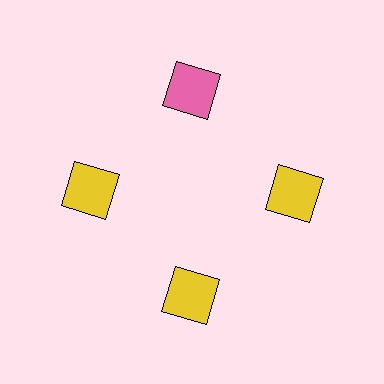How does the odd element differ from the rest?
It has a different color: pink instead of yellow.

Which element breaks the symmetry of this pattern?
The pink square at roughly the 12 o'clock position breaks the symmetry. All other shapes are yellow squares.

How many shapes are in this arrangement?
There are 4 shapes arranged in a ring pattern.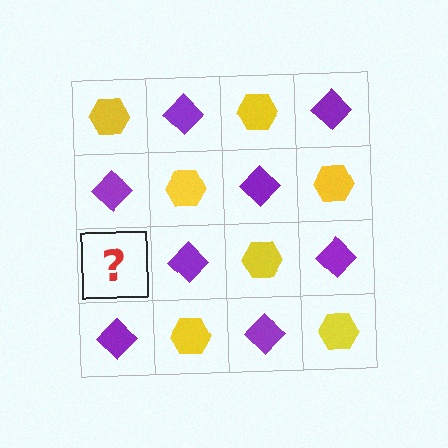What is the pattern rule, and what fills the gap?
The rule is that it alternates yellow hexagon and purple diamond in a checkerboard pattern. The gap should be filled with a yellow hexagon.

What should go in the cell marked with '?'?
The missing cell should contain a yellow hexagon.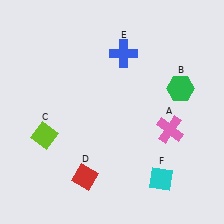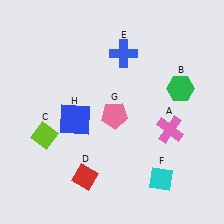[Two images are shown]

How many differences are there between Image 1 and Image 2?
There are 2 differences between the two images.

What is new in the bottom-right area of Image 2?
A pink pentagon (G) was added in the bottom-right area of Image 2.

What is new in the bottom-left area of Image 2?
A blue square (H) was added in the bottom-left area of Image 2.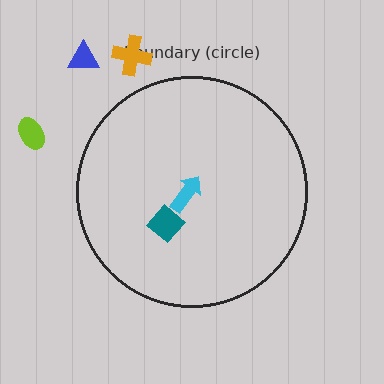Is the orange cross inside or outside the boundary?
Outside.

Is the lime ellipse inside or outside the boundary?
Outside.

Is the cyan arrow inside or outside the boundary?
Inside.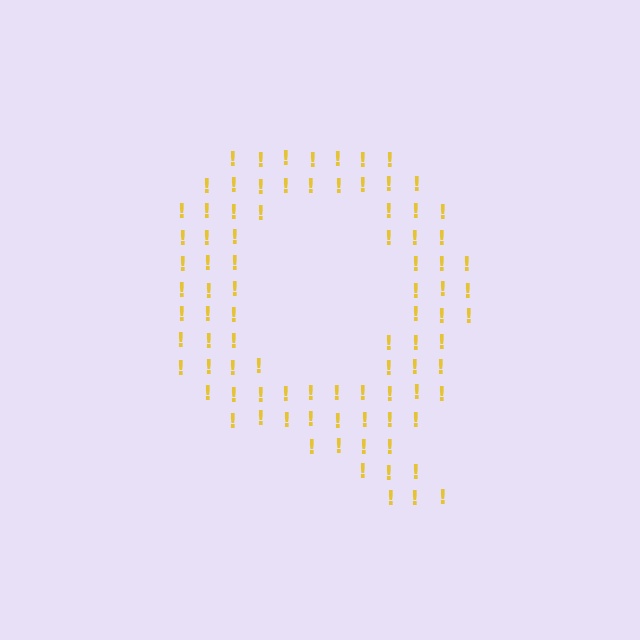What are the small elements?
The small elements are exclamation marks.